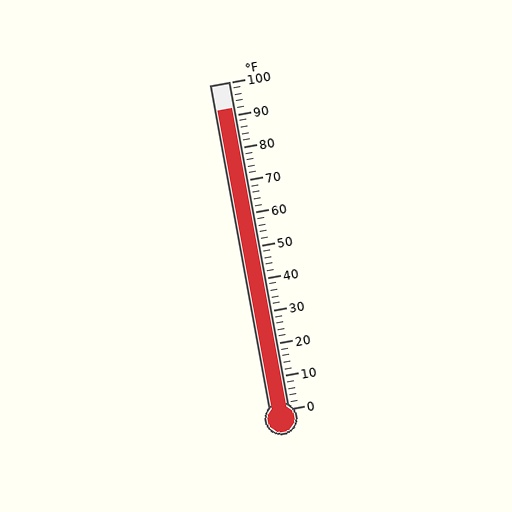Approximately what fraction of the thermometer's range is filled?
The thermometer is filled to approximately 90% of its range.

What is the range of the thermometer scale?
The thermometer scale ranges from 0°F to 100°F.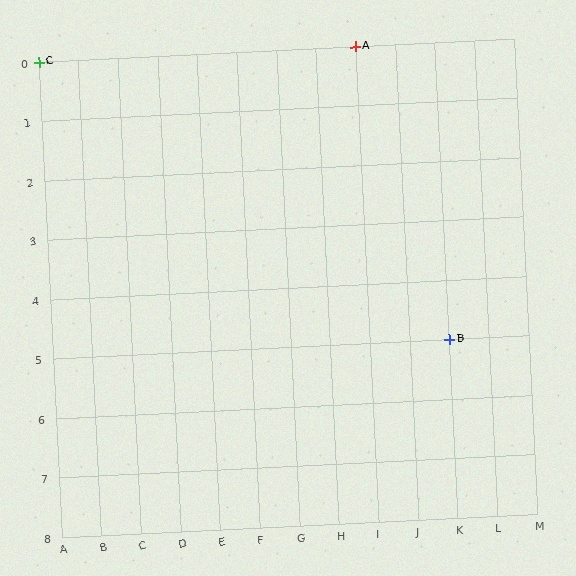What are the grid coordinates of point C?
Point C is at grid coordinates (A, 0).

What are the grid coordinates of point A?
Point A is at grid coordinates (I, 0).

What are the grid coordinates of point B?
Point B is at grid coordinates (K, 5).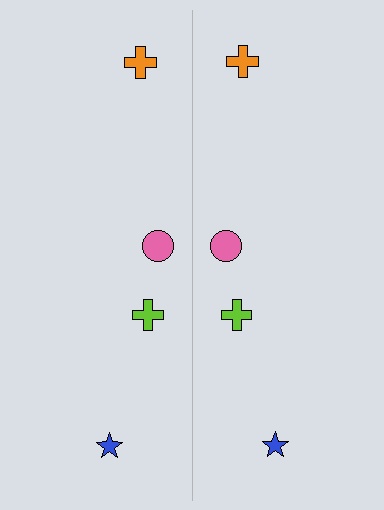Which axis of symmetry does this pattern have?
The pattern has a vertical axis of symmetry running through the center of the image.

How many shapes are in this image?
There are 8 shapes in this image.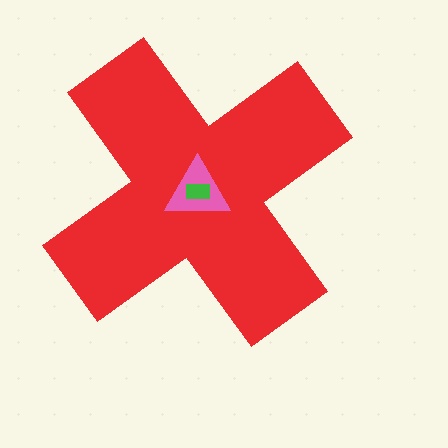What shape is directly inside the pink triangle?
The green rectangle.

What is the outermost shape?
The red cross.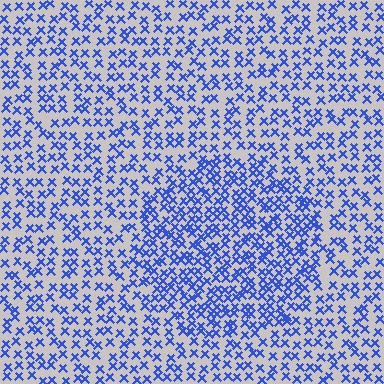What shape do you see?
I see a circle.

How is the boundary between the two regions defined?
The boundary is defined by a change in element density (approximately 1.7x ratio). All elements are the same color, size, and shape.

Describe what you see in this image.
The image contains small blue elements arranged at two different densities. A circle-shaped region is visible where the elements are more densely packed than the surrounding area.